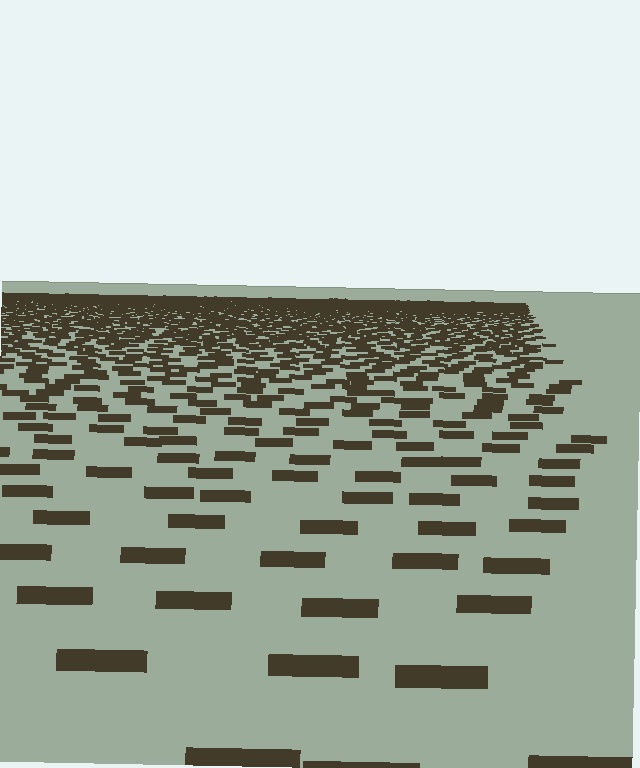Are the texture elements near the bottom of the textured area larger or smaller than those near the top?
Larger. Near the bottom, elements are closer to the viewer and appear at a bigger on-screen size.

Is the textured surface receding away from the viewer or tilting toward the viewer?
The surface is receding away from the viewer. Texture elements get smaller and denser toward the top.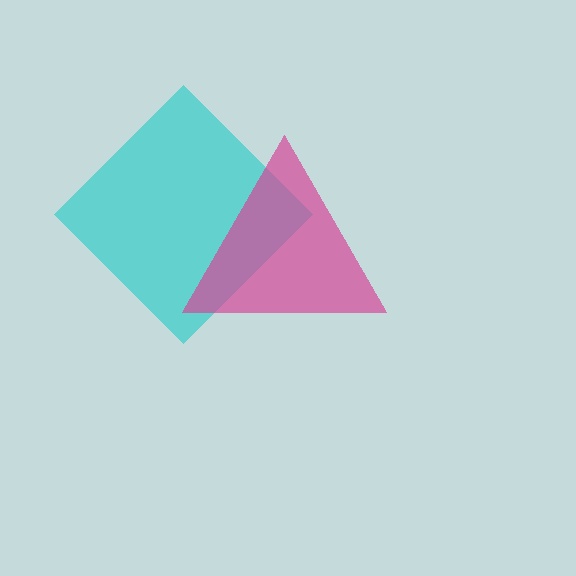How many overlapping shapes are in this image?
There are 2 overlapping shapes in the image.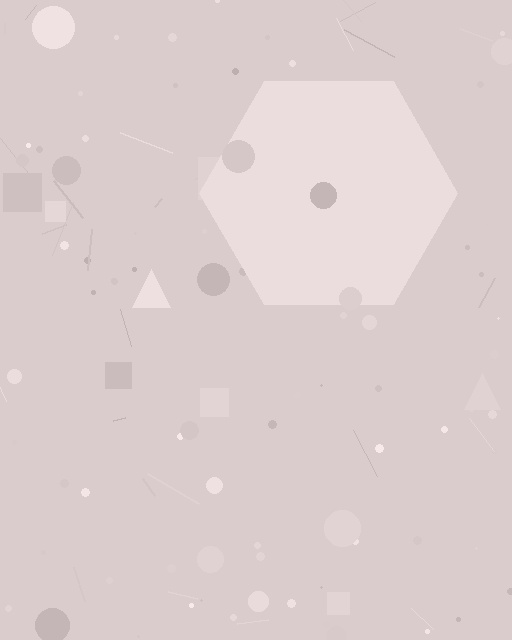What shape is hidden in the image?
A hexagon is hidden in the image.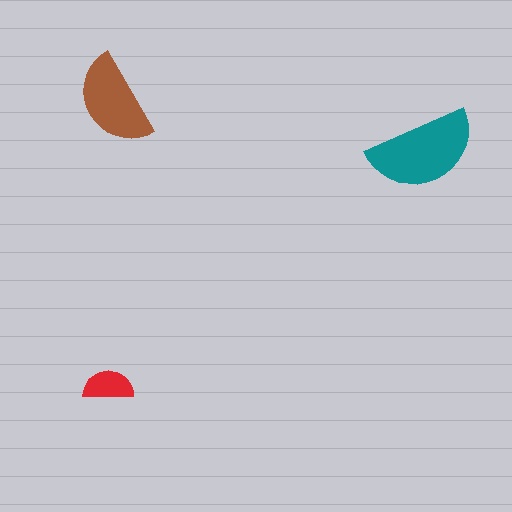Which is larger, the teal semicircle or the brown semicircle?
The teal one.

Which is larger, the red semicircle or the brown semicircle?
The brown one.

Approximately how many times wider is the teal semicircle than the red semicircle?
About 2 times wider.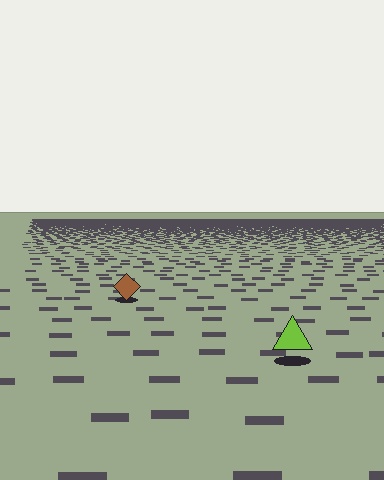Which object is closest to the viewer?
The lime triangle is closest. The texture marks near it are larger and more spread out.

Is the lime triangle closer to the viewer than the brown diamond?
Yes. The lime triangle is closer — you can tell from the texture gradient: the ground texture is coarser near it.